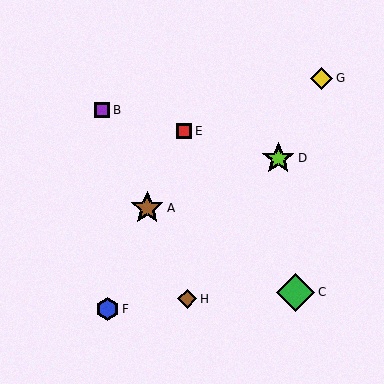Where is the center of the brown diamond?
The center of the brown diamond is at (187, 299).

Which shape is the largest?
The green diamond (labeled C) is the largest.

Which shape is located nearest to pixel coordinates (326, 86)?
The yellow diamond (labeled G) at (321, 78) is nearest to that location.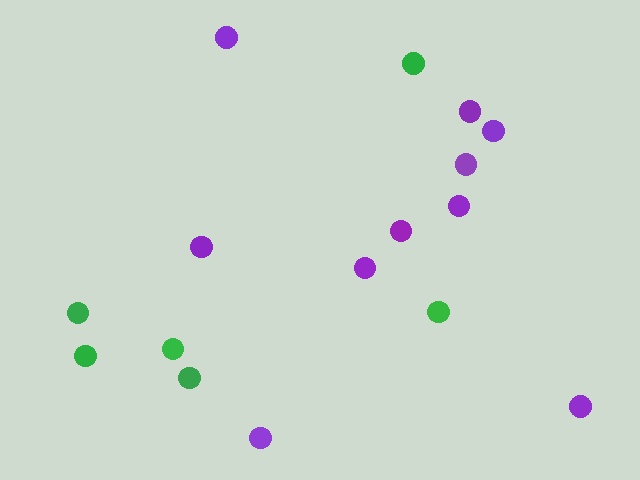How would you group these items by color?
There are 2 groups: one group of purple circles (10) and one group of green circles (6).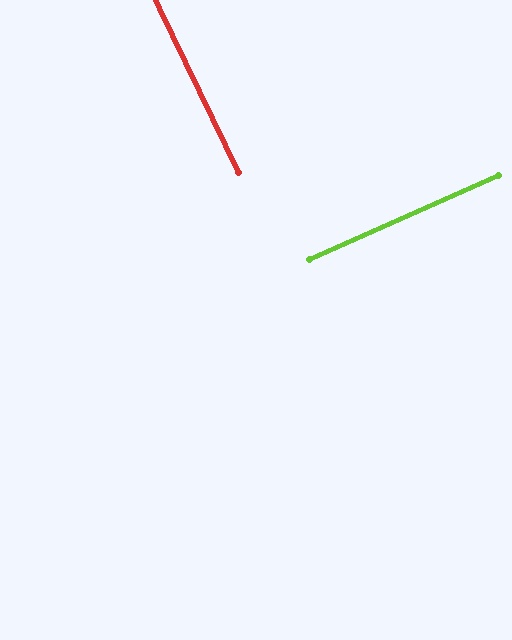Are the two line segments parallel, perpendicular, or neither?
Perpendicular — they meet at approximately 88°.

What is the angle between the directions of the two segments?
Approximately 88 degrees.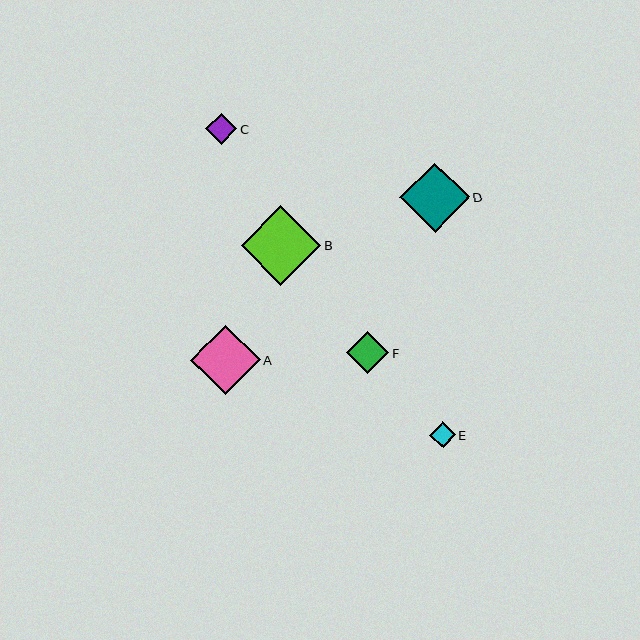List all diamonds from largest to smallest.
From largest to smallest: B, D, A, F, C, E.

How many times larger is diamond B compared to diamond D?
Diamond B is approximately 1.2 times the size of diamond D.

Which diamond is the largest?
Diamond B is the largest with a size of approximately 80 pixels.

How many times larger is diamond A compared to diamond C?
Diamond A is approximately 2.3 times the size of diamond C.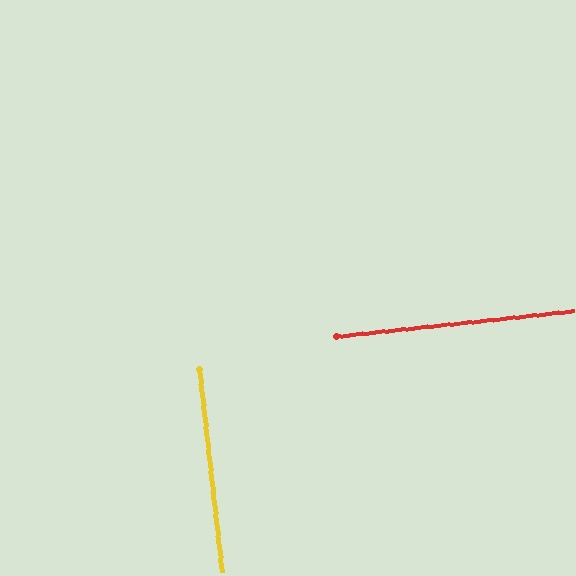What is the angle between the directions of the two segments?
Approximately 90 degrees.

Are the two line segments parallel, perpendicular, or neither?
Perpendicular — they meet at approximately 90°.